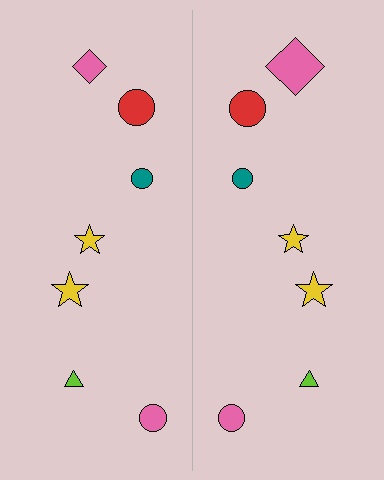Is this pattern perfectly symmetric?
No, the pattern is not perfectly symmetric. The pink diamond on the right side has a different size than its mirror counterpart.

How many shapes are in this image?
There are 14 shapes in this image.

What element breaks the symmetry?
The pink diamond on the right side has a different size than its mirror counterpart.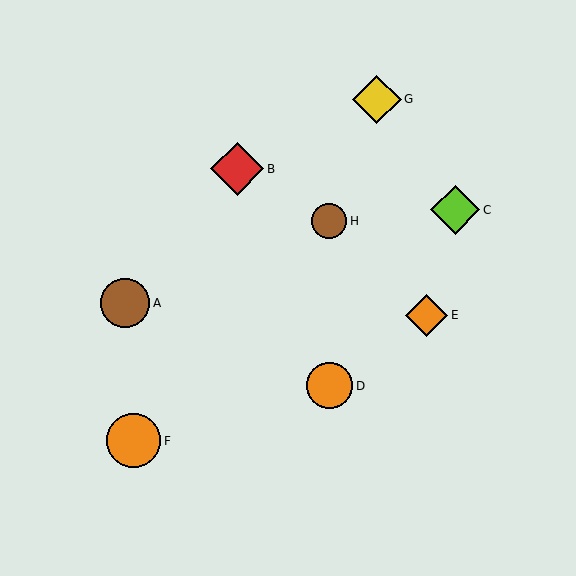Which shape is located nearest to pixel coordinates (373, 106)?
The yellow diamond (labeled G) at (377, 99) is nearest to that location.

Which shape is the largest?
The orange circle (labeled F) is the largest.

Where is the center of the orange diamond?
The center of the orange diamond is at (427, 315).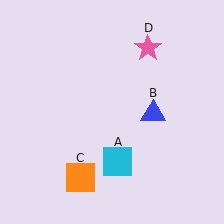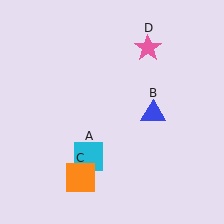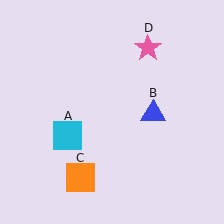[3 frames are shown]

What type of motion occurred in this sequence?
The cyan square (object A) rotated clockwise around the center of the scene.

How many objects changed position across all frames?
1 object changed position: cyan square (object A).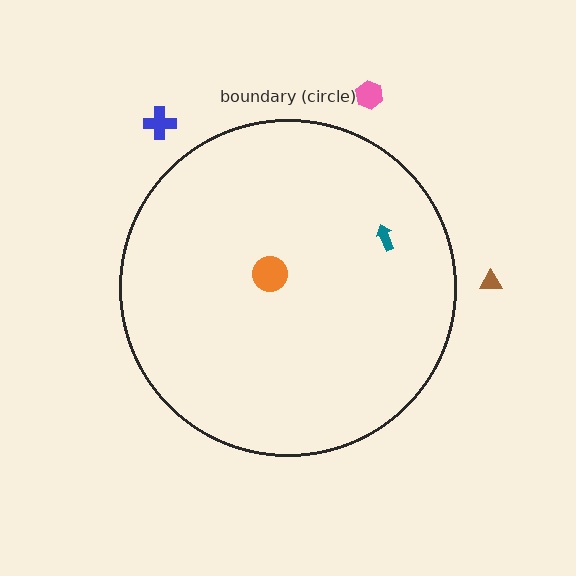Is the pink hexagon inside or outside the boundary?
Outside.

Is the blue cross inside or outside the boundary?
Outside.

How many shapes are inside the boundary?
2 inside, 3 outside.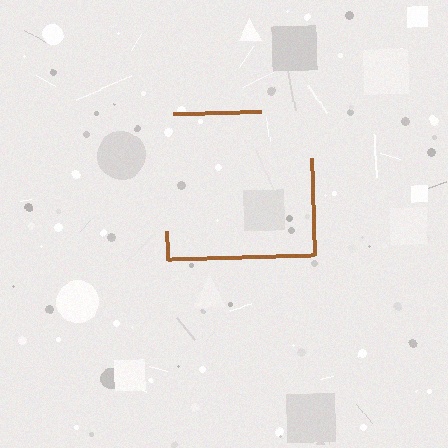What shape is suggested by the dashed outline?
The dashed outline suggests a square.